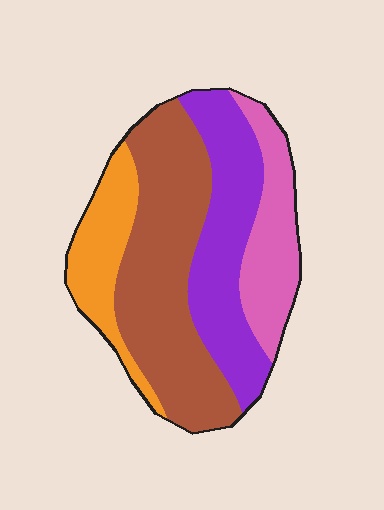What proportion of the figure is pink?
Pink takes up about one sixth (1/6) of the figure.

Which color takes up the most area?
Brown, at roughly 40%.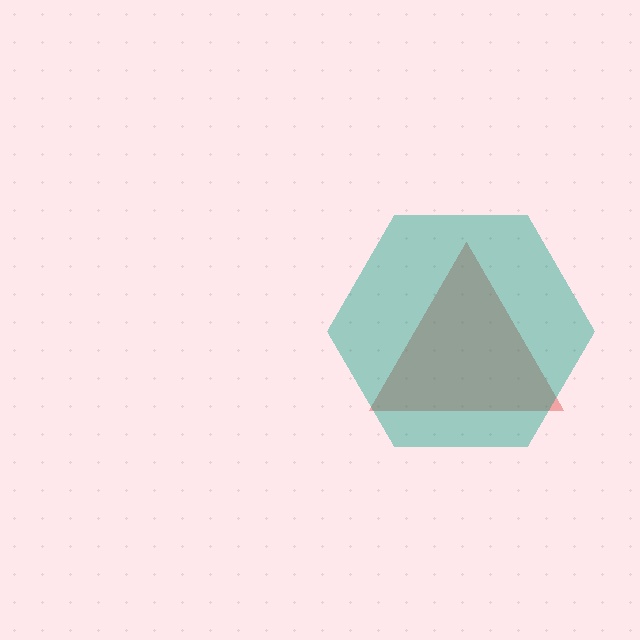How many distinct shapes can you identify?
There are 2 distinct shapes: a red triangle, a teal hexagon.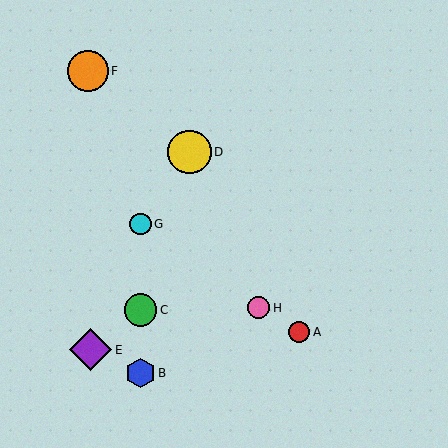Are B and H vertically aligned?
No, B is at x≈141 and H is at x≈259.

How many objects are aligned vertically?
3 objects (B, C, G) are aligned vertically.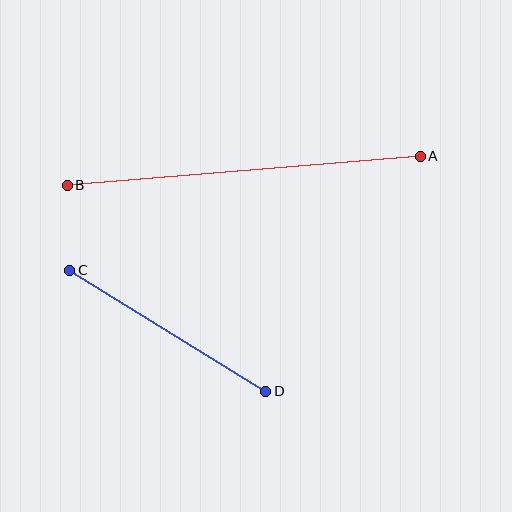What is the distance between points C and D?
The distance is approximately 230 pixels.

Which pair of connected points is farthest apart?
Points A and B are farthest apart.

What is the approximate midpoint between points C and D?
The midpoint is at approximately (168, 331) pixels.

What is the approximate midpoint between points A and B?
The midpoint is at approximately (244, 171) pixels.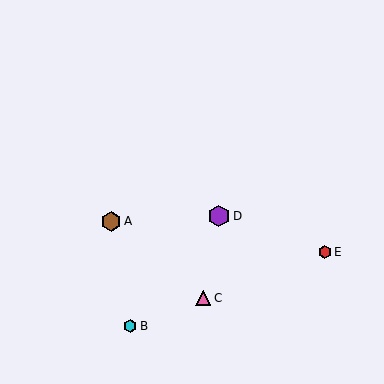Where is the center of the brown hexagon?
The center of the brown hexagon is at (111, 221).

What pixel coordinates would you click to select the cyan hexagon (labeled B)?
Click at (130, 326) to select the cyan hexagon B.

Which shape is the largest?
The purple hexagon (labeled D) is the largest.